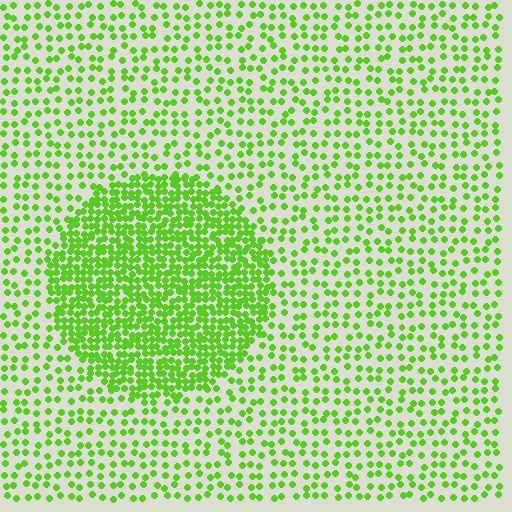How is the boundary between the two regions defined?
The boundary is defined by a change in element density (approximately 2.5x ratio). All elements are the same color, size, and shape.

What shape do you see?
I see a circle.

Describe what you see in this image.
The image contains small lime elements arranged at two different densities. A circle-shaped region is visible where the elements are more densely packed than the surrounding area.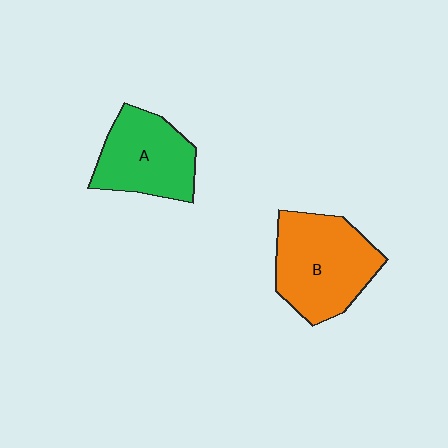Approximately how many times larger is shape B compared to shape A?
Approximately 1.2 times.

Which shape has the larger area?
Shape B (orange).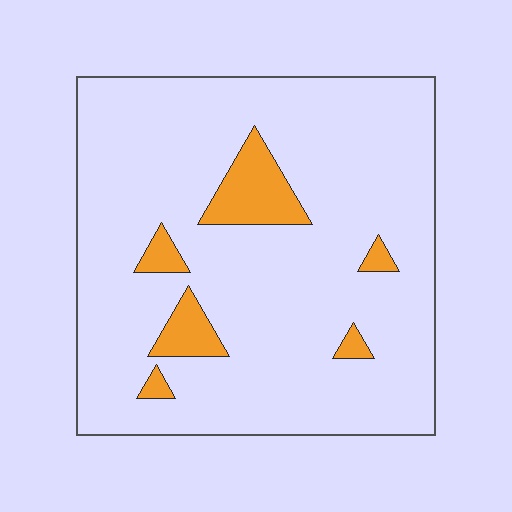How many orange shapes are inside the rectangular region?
6.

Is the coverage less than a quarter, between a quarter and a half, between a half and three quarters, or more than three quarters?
Less than a quarter.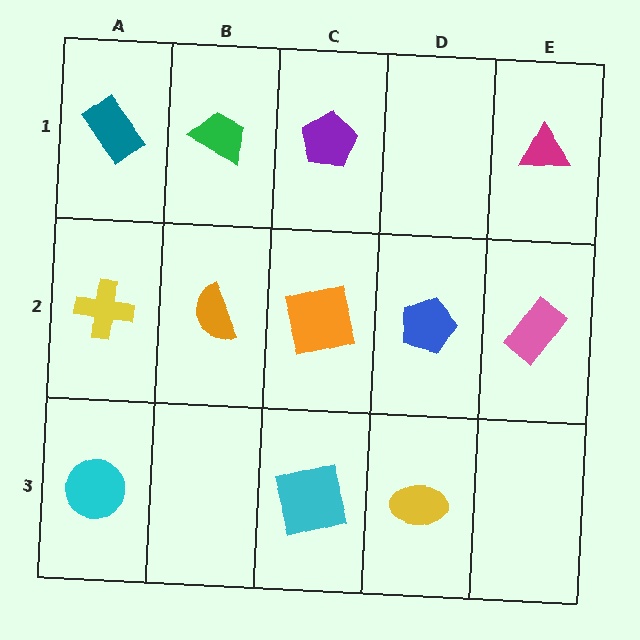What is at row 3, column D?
A yellow ellipse.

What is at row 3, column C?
A cyan square.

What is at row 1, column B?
A green trapezoid.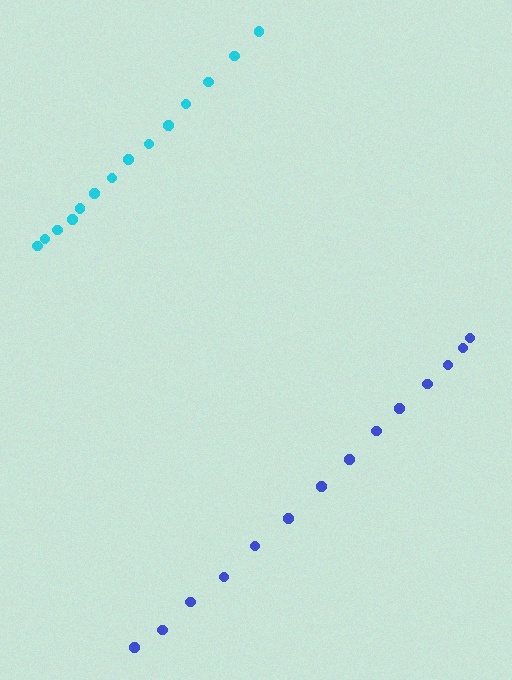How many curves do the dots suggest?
There are 2 distinct paths.